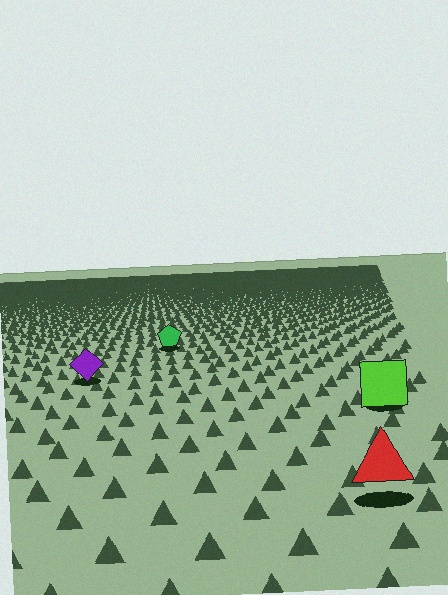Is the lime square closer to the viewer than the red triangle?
No. The red triangle is closer — you can tell from the texture gradient: the ground texture is coarser near it.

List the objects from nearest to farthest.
From nearest to farthest: the red triangle, the lime square, the purple diamond, the green pentagon.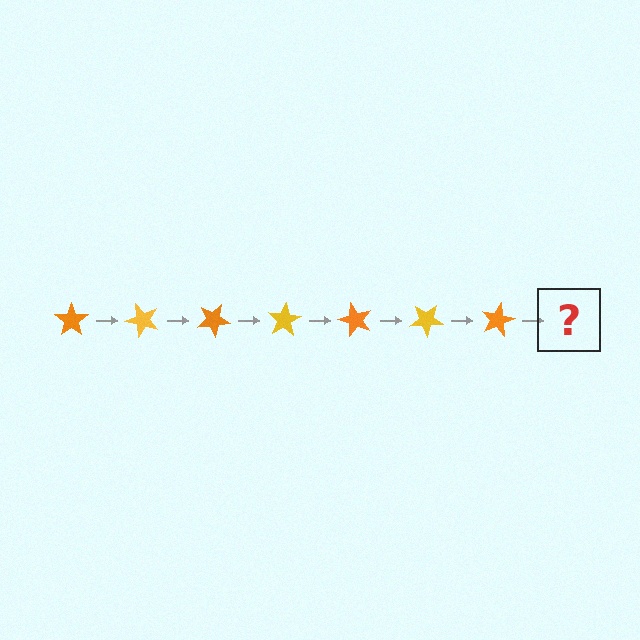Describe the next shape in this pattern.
It should be a yellow star, rotated 350 degrees from the start.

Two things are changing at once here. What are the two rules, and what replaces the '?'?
The two rules are that it rotates 50 degrees each step and the color cycles through orange and yellow. The '?' should be a yellow star, rotated 350 degrees from the start.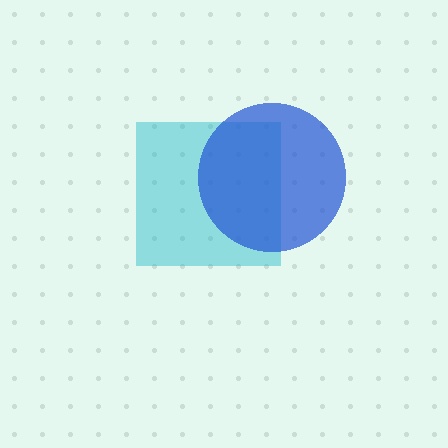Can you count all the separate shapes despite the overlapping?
Yes, there are 2 separate shapes.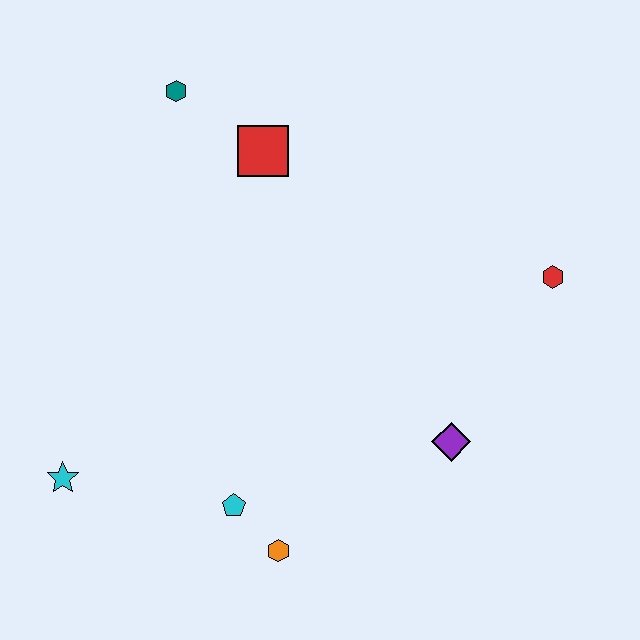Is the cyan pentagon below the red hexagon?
Yes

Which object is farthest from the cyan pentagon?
The teal hexagon is farthest from the cyan pentagon.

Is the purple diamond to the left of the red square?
No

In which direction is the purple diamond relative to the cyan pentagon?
The purple diamond is to the right of the cyan pentagon.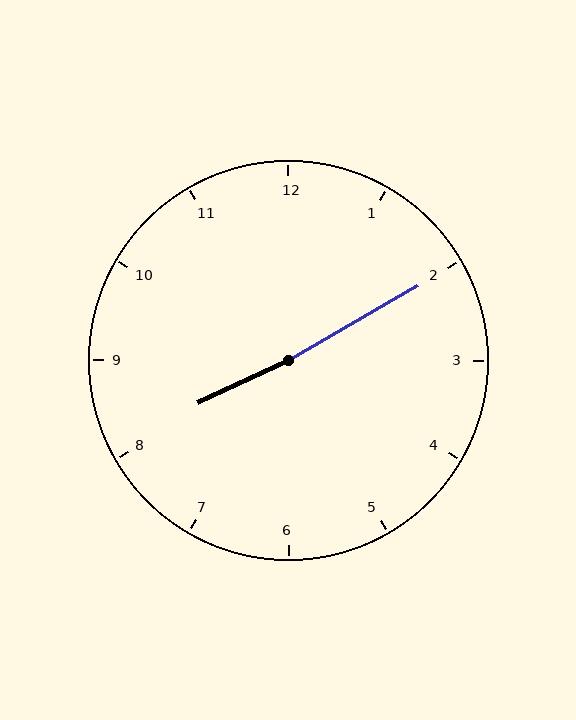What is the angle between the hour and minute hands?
Approximately 175 degrees.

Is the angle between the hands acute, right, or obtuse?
It is obtuse.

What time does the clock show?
8:10.